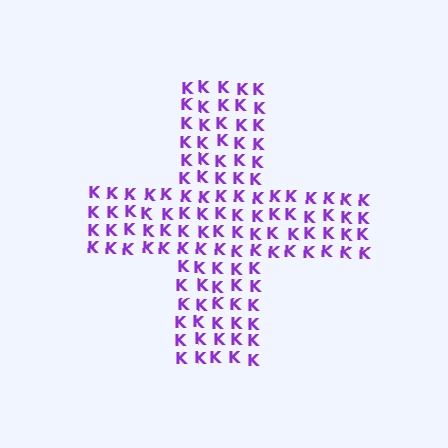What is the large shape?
The large shape is a cross.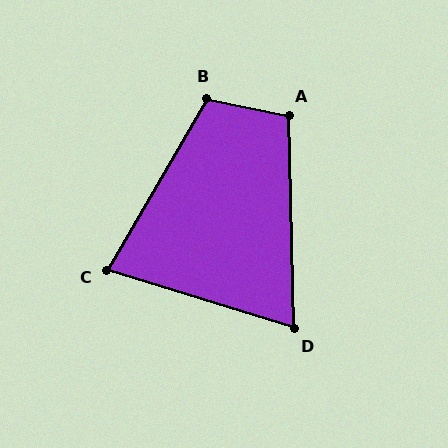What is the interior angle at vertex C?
Approximately 77 degrees (acute).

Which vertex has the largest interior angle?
B, at approximately 109 degrees.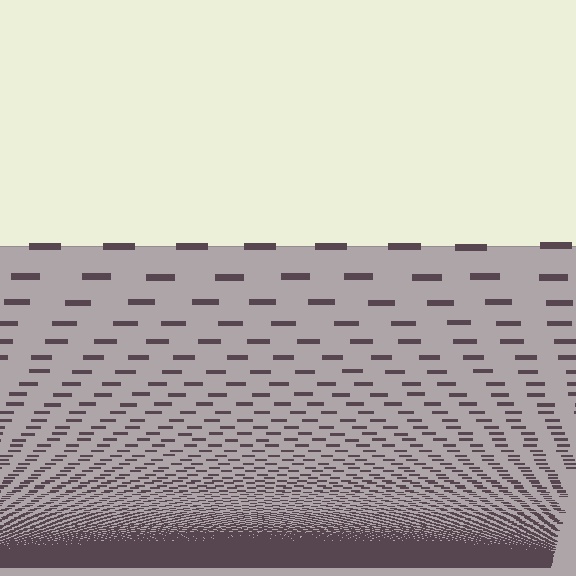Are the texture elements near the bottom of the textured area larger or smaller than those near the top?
Smaller. The gradient is inverted — elements near the bottom are smaller and denser.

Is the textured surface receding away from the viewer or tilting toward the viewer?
The surface appears to tilt toward the viewer. Texture elements get larger and sparser toward the top.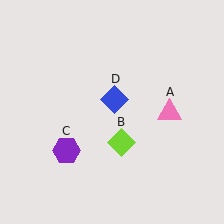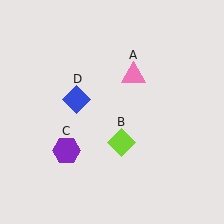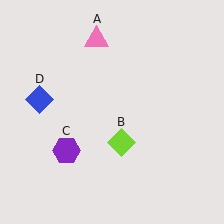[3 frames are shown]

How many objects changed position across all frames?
2 objects changed position: pink triangle (object A), blue diamond (object D).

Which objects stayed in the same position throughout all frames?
Lime diamond (object B) and purple hexagon (object C) remained stationary.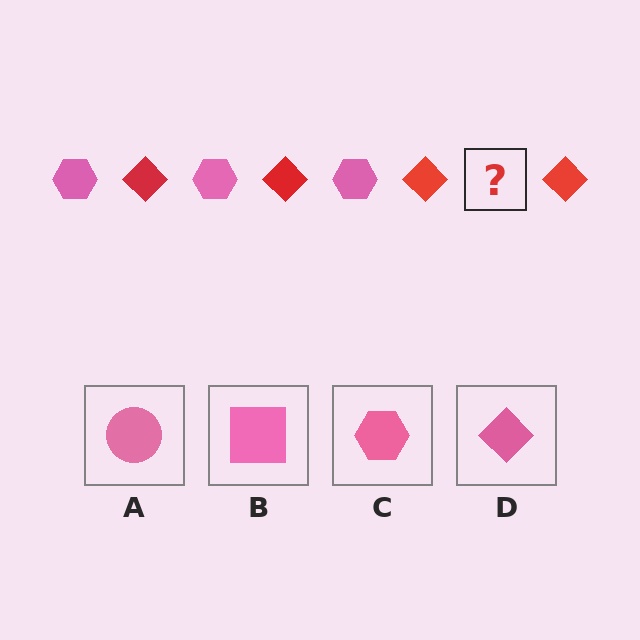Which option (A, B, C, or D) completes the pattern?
C.